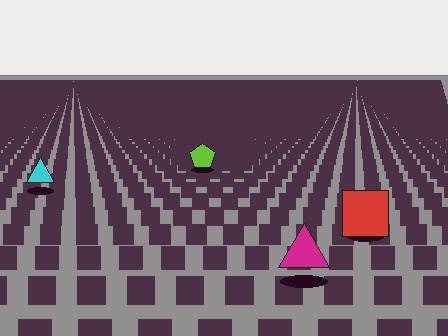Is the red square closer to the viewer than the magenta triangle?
No. The magenta triangle is closer — you can tell from the texture gradient: the ground texture is coarser near it.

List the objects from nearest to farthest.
From nearest to farthest: the magenta triangle, the red square, the cyan triangle, the lime pentagon.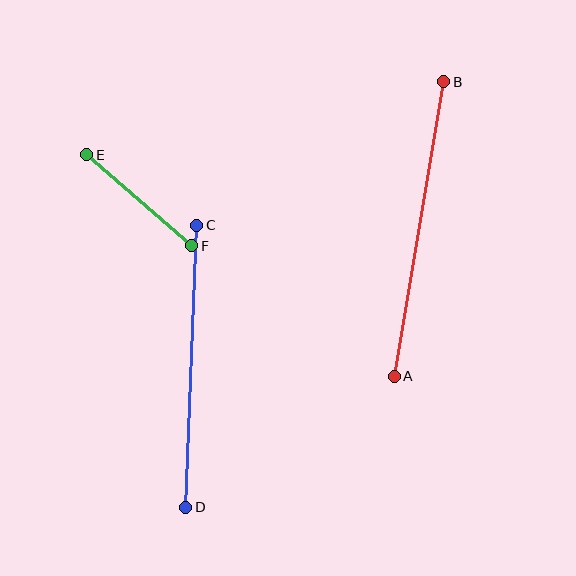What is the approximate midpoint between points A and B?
The midpoint is at approximately (419, 229) pixels.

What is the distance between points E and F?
The distance is approximately 139 pixels.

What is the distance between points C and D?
The distance is approximately 282 pixels.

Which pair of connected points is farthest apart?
Points A and B are farthest apart.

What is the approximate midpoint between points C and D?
The midpoint is at approximately (191, 366) pixels.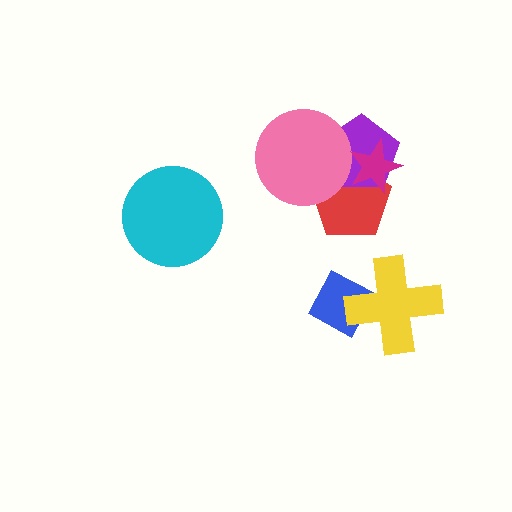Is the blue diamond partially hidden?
Yes, it is partially covered by another shape.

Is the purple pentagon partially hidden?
Yes, it is partially covered by another shape.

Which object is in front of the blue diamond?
The yellow cross is in front of the blue diamond.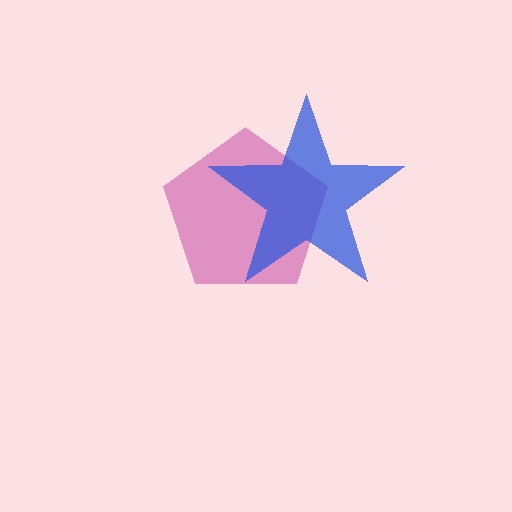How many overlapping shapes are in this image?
There are 2 overlapping shapes in the image.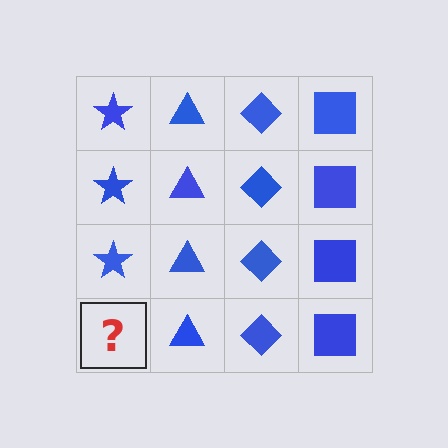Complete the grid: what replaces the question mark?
The question mark should be replaced with a blue star.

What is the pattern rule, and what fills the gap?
The rule is that each column has a consistent shape. The gap should be filled with a blue star.